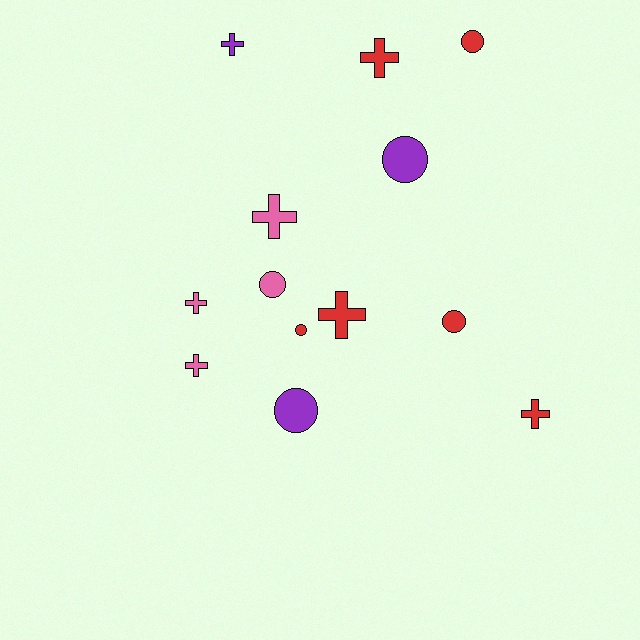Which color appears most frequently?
Red, with 6 objects.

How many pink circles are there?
There is 1 pink circle.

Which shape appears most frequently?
Cross, with 7 objects.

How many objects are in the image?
There are 13 objects.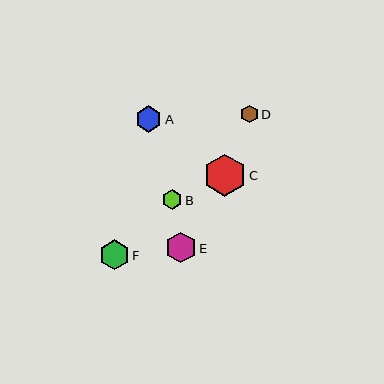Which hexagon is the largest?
Hexagon C is the largest with a size of approximately 42 pixels.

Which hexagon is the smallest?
Hexagon D is the smallest with a size of approximately 18 pixels.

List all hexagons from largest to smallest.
From largest to smallest: C, E, F, A, B, D.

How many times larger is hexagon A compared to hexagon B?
Hexagon A is approximately 1.3 times the size of hexagon B.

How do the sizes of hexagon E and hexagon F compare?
Hexagon E and hexagon F are approximately the same size.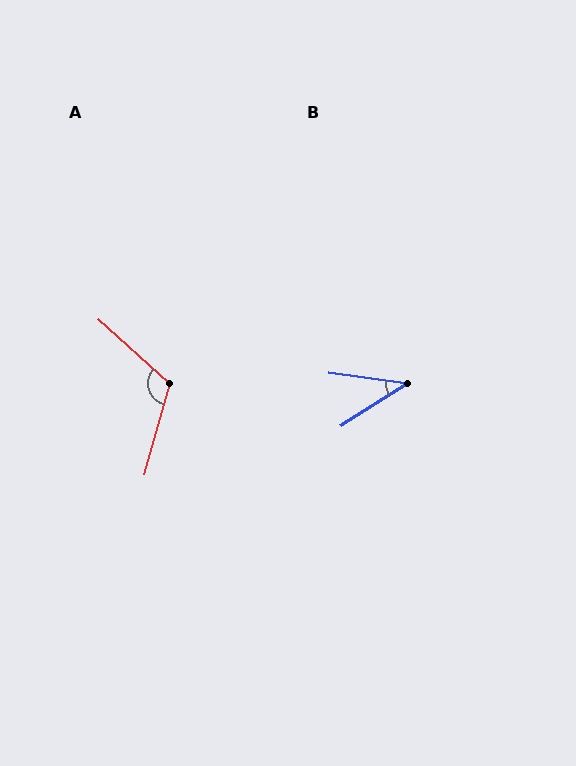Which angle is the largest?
A, at approximately 116 degrees.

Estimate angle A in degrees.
Approximately 116 degrees.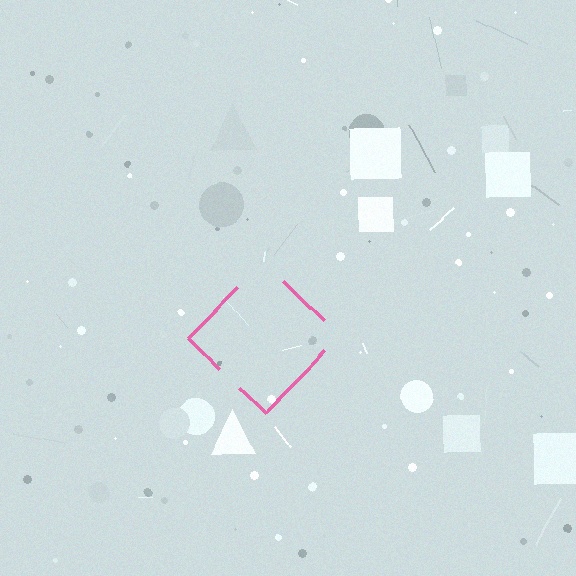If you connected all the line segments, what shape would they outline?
They would outline a diamond.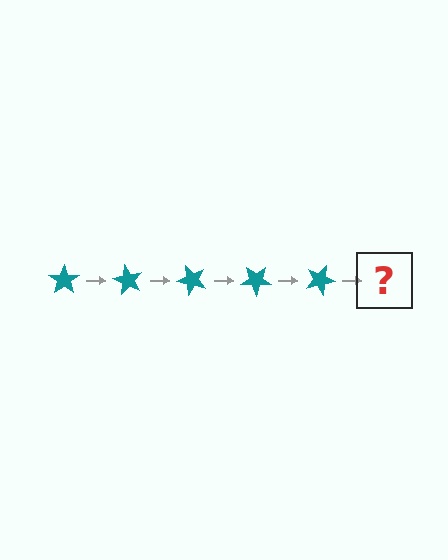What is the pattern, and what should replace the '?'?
The pattern is that the star rotates 60 degrees each step. The '?' should be a teal star rotated 300 degrees.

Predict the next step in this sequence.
The next step is a teal star rotated 300 degrees.